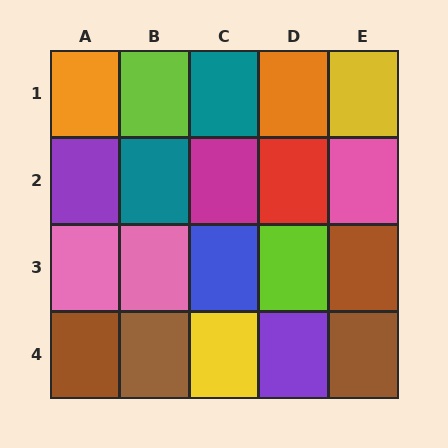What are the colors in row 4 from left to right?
Brown, brown, yellow, purple, brown.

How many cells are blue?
1 cell is blue.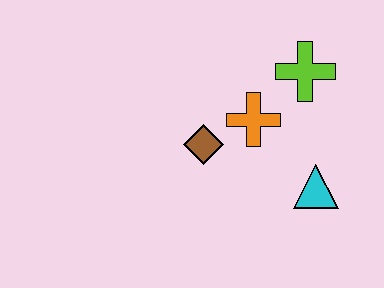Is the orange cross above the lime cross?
No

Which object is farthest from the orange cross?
The cyan triangle is farthest from the orange cross.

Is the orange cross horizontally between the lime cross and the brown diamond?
Yes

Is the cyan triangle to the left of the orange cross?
No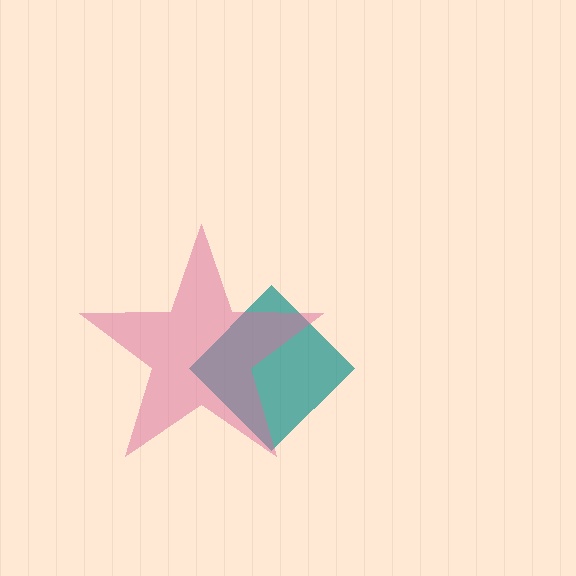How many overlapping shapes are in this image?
There are 2 overlapping shapes in the image.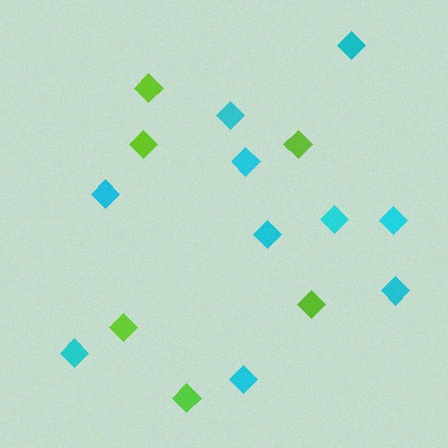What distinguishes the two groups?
There are 2 groups: one group of cyan diamonds (10) and one group of lime diamonds (6).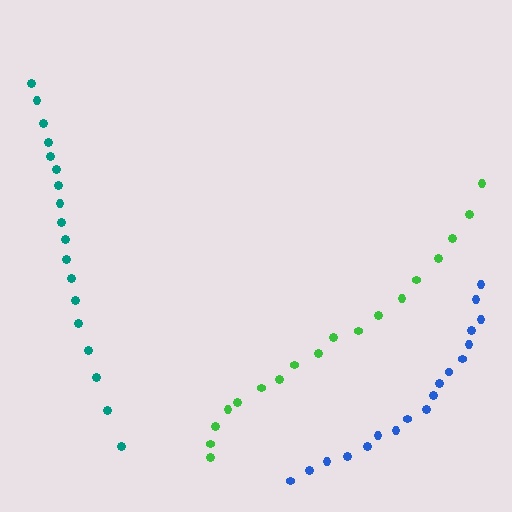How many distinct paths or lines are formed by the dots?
There are 3 distinct paths.